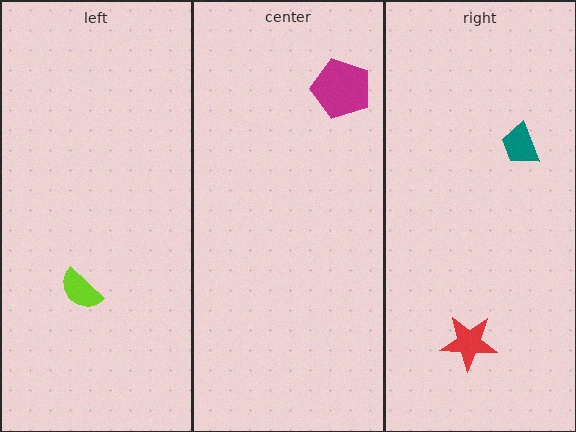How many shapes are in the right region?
2.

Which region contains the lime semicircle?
The left region.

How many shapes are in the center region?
1.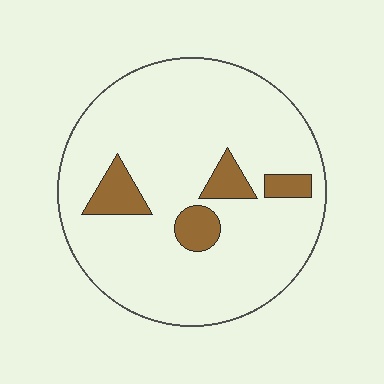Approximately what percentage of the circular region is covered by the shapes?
Approximately 10%.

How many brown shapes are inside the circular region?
4.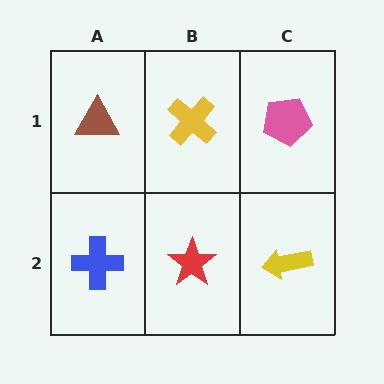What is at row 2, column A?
A blue cross.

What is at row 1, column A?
A brown triangle.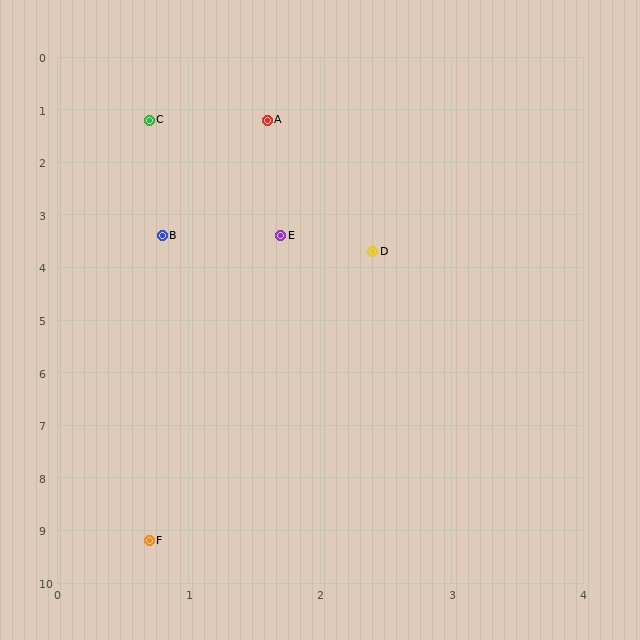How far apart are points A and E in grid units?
Points A and E are about 2.2 grid units apart.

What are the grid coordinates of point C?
Point C is at approximately (0.7, 1.2).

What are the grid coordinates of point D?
Point D is at approximately (2.4, 3.7).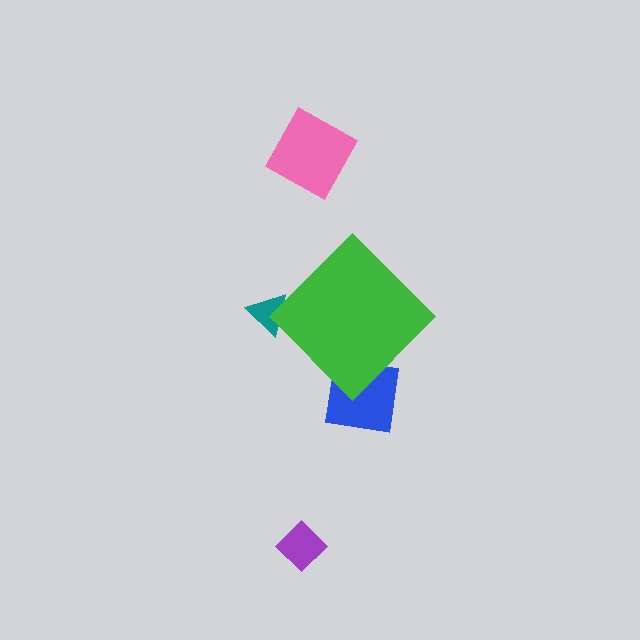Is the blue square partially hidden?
Yes, the blue square is partially hidden behind the green diamond.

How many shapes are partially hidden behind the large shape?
2 shapes are partially hidden.